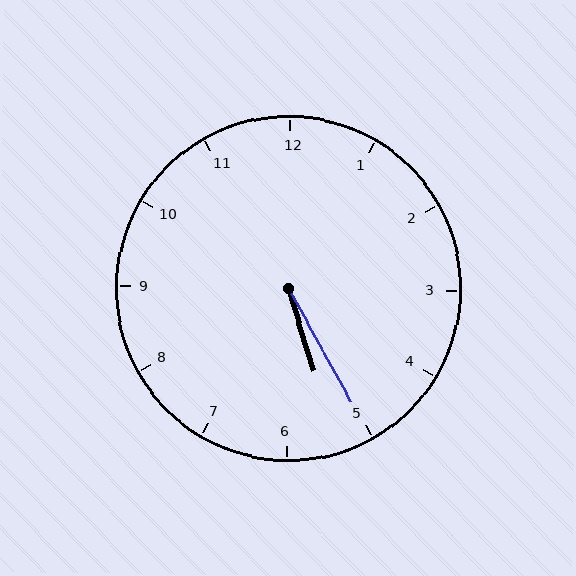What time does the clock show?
5:25.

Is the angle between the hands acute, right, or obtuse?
It is acute.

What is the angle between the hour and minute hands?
Approximately 12 degrees.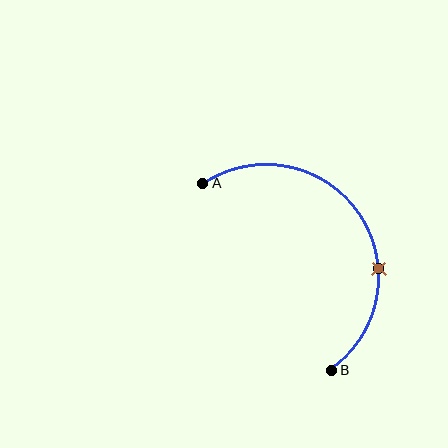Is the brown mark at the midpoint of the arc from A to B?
No. The brown mark lies on the arc but is closer to endpoint B. The arc midpoint would be at the point on the curve equidistant along the arc from both A and B.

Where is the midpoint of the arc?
The arc midpoint is the point on the curve farthest from the straight line joining A and B. It sits above and to the right of that line.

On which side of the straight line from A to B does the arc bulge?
The arc bulges above and to the right of the straight line connecting A and B.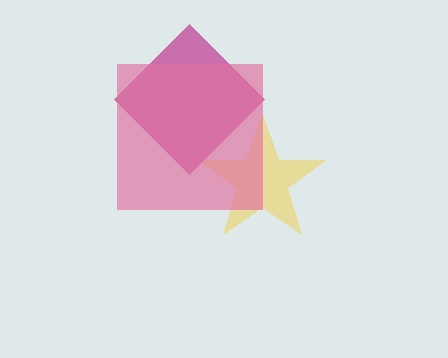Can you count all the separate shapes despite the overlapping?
Yes, there are 3 separate shapes.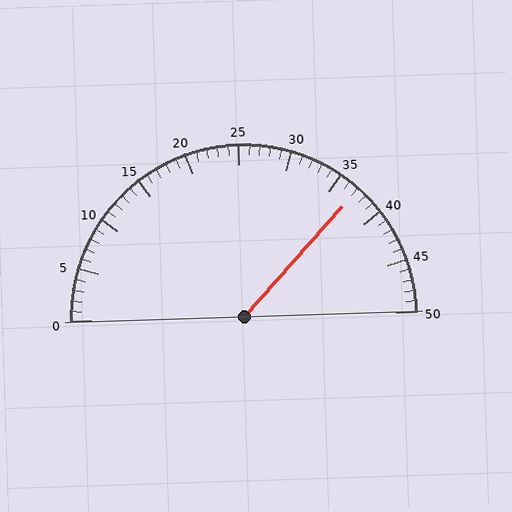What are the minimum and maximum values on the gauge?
The gauge ranges from 0 to 50.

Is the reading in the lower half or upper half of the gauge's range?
The reading is in the upper half of the range (0 to 50).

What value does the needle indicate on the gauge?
The needle indicates approximately 37.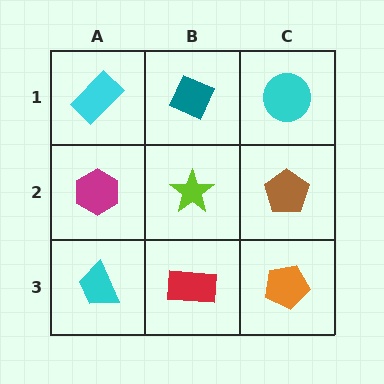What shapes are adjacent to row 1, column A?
A magenta hexagon (row 2, column A), a teal diamond (row 1, column B).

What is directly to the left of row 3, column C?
A red rectangle.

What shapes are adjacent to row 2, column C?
A cyan circle (row 1, column C), an orange pentagon (row 3, column C), a lime star (row 2, column B).